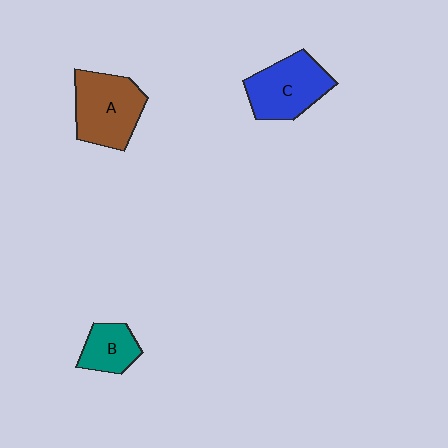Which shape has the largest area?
Shape A (brown).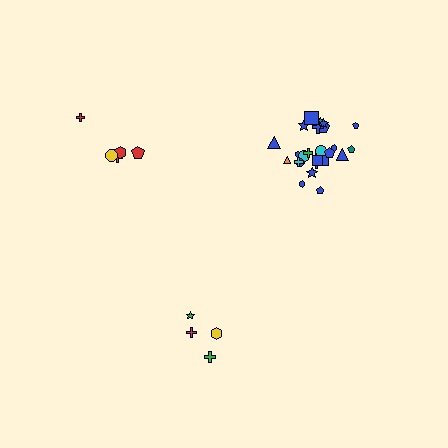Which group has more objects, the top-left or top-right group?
The top-right group.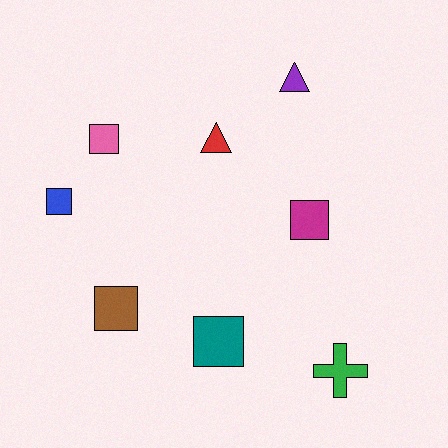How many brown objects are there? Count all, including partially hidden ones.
There is 1 brown object.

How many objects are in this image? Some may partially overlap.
There are 8 objects.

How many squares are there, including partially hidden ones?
There are 5 squares.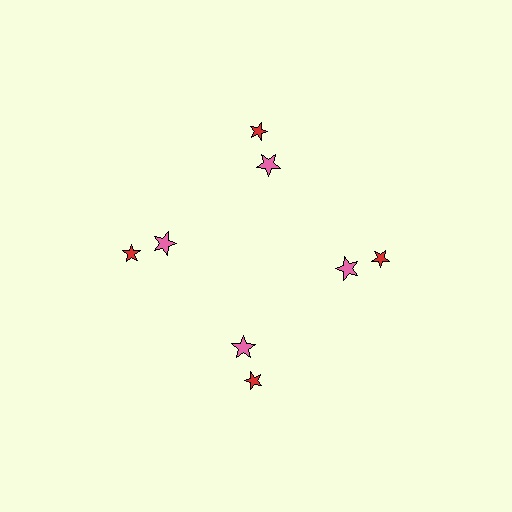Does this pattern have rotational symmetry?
Yes, this pattern has 4-fold rotational symmetry. It looks the same after rotating 90 degrees around the center.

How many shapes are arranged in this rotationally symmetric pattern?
There are 8 shapes, arranged in 4 groups of 2.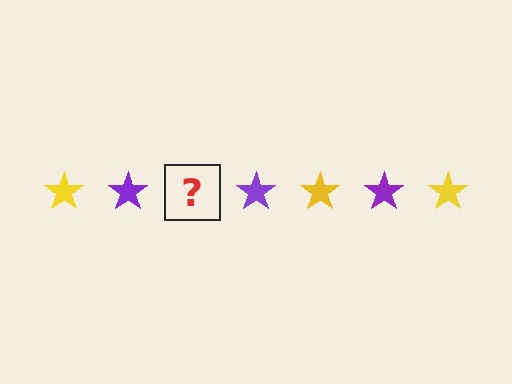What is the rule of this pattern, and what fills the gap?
The rule is that the pattern cycles through yellow, purple stars. The gap should be filled with a yellow star.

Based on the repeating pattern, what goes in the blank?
The blank should be a yellow star.